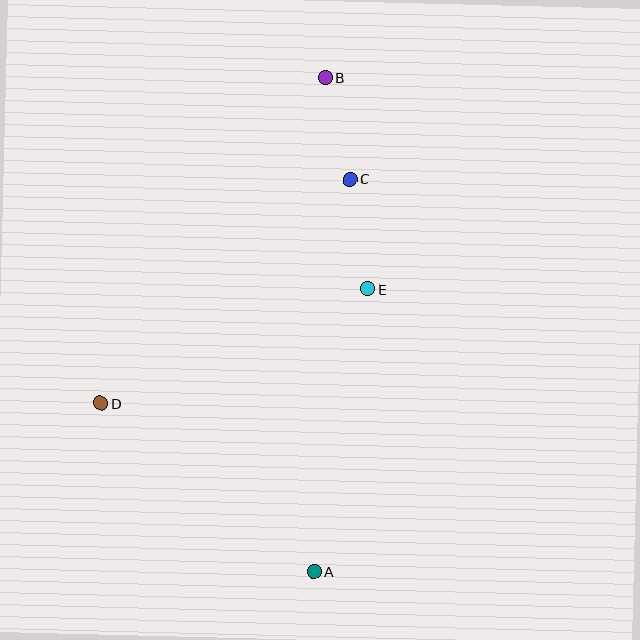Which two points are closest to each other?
Points B and C are closest to each other.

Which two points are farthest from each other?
Points A and B are farthest from each other.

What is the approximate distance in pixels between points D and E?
The distance between D and E is approximately 291 pixels.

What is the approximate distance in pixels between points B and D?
The distance between B and D is approximately 396 pixels.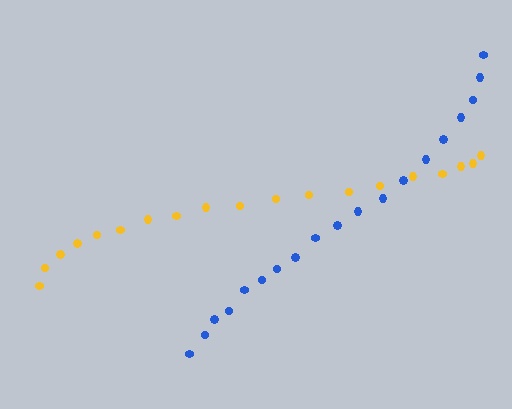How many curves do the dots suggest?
There are 2 distinct paths.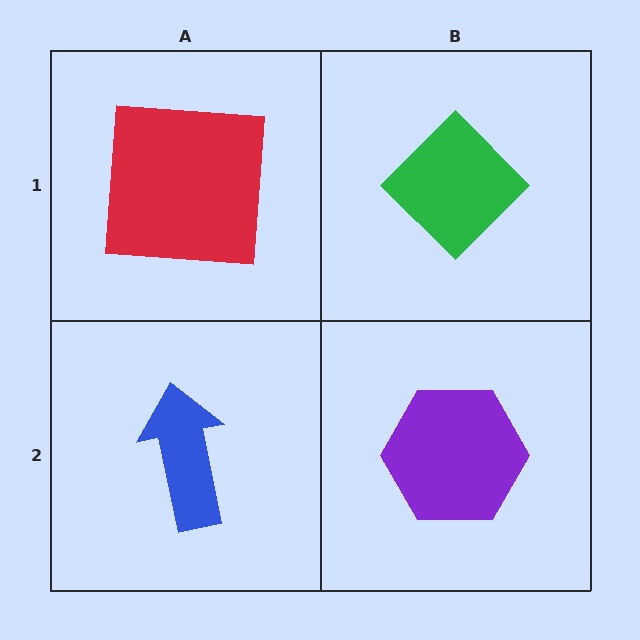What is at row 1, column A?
A red square.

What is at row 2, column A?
A blue arrow.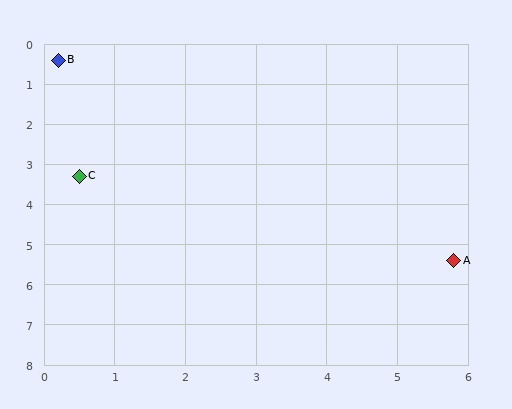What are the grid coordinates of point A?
Point A is at approximately (5.8, 5.4).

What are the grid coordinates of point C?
Point C is at approximately (0.5, 3.3).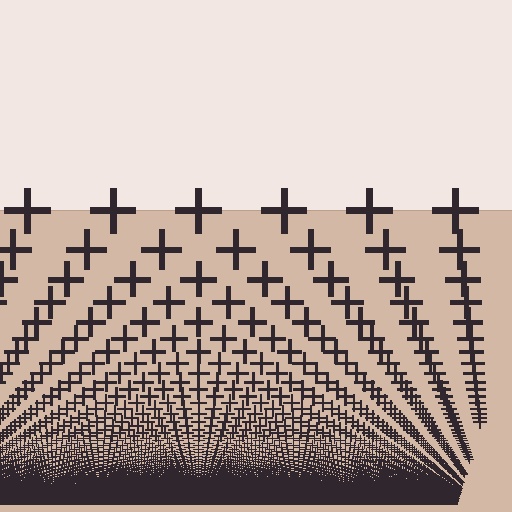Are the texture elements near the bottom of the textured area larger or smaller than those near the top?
Smaller. The gradient is inverted — elements near the bottom are smaller and denser.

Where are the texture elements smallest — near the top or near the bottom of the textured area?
Near the bottom.